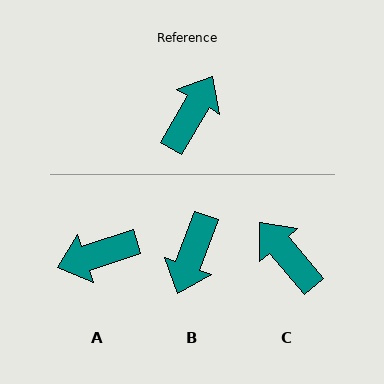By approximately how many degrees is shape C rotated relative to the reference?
Approximately 71 degrees counter-clockwise.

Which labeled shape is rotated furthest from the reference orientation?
B, about 170 degrees away.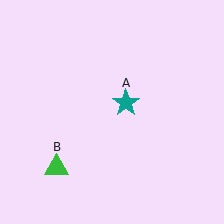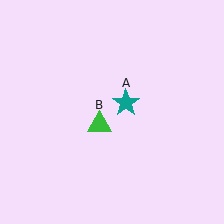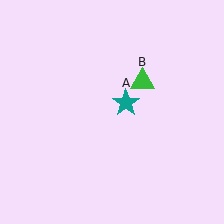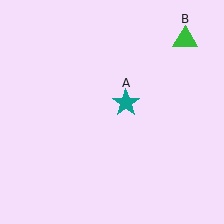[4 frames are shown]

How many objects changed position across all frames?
1 object changed position: green triangle (object B).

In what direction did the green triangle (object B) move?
The green triangle (object B) moved up and to the right.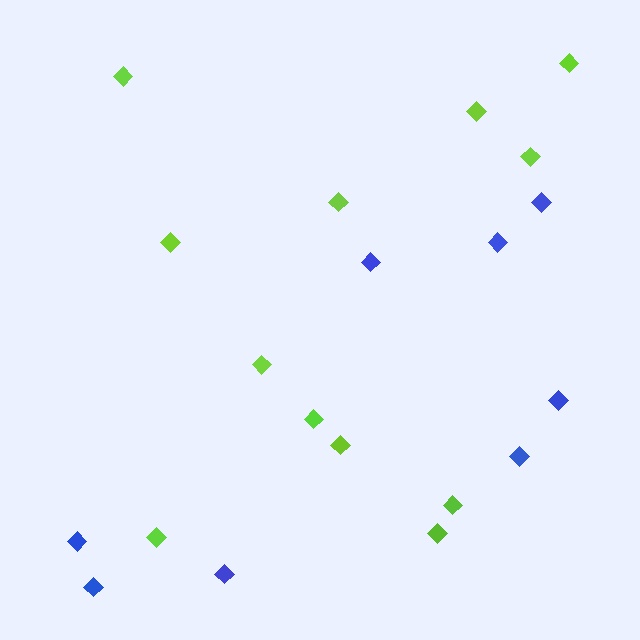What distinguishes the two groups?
There are 2 groups: one group of blue diamonds (8) and one group of lime diamonds (12).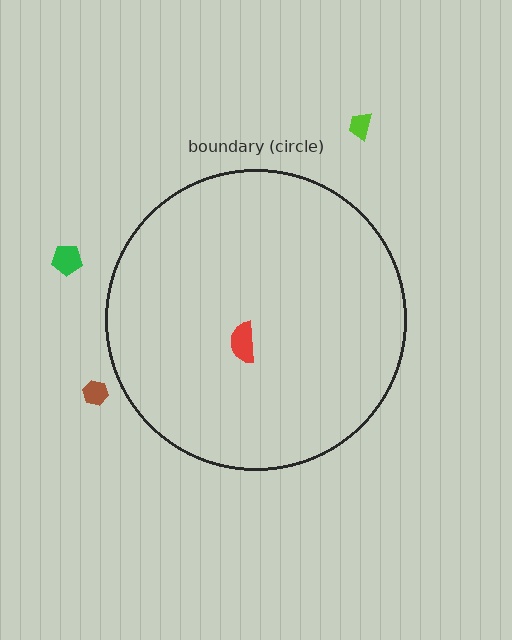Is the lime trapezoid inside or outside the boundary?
Outside.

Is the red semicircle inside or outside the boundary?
Inside.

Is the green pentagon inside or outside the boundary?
Outside.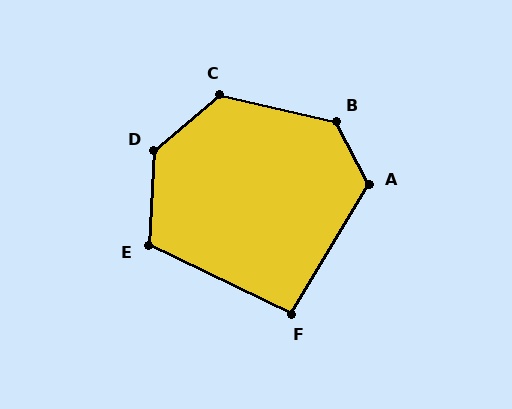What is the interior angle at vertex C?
Approximately 127 degrees (obtuse).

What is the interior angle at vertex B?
Approximately 131 degrees (obtuse).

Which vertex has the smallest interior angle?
F, at approximately 95 degrees.